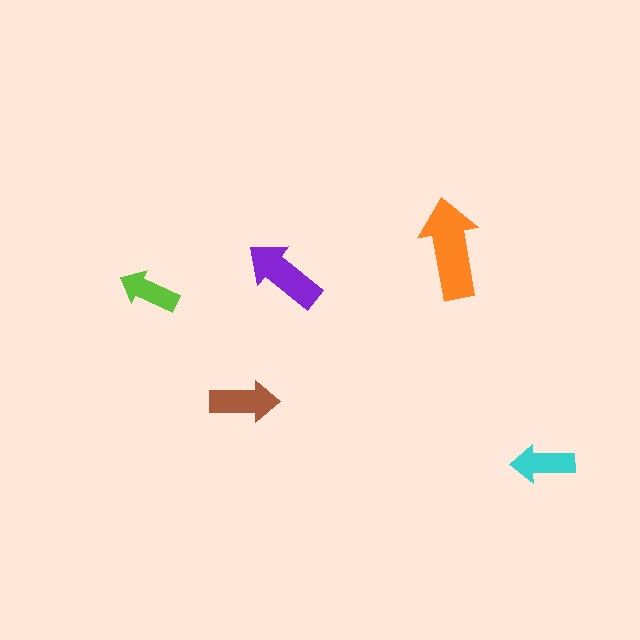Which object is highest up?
The orange arrow is topmost.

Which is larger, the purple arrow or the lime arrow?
The purple one.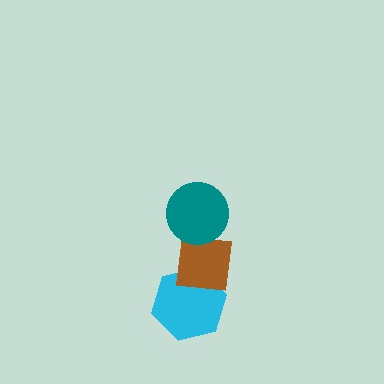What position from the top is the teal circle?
The teal circle is 1st from the top.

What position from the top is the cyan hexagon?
The cyan hexagon is 3rd from the top.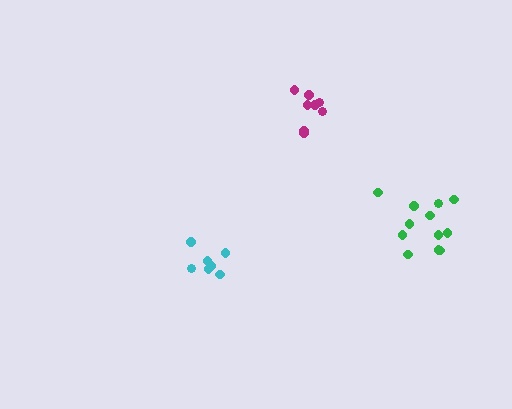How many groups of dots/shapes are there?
There are 3 groups.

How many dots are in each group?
Group 1: 8 dots, Group 2: 12 dots, Group 3: 7 dots (27 total).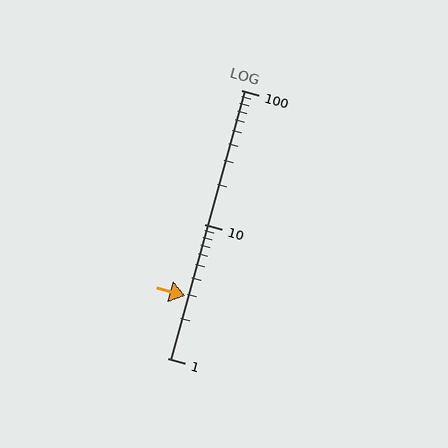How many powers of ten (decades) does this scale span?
The scale spans 2 decades, from 1 to 100.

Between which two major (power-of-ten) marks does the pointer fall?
The pointer is between 1 and 10.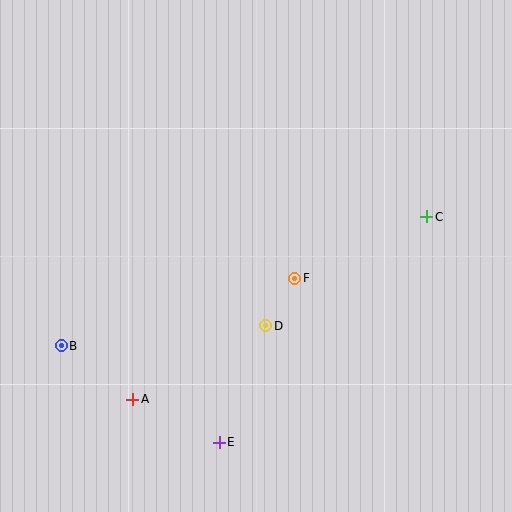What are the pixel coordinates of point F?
Point F is at (295, 279).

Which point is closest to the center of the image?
Point F at (295, 279) is closest to the center.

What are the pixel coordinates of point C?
Point C is at (427, 217).